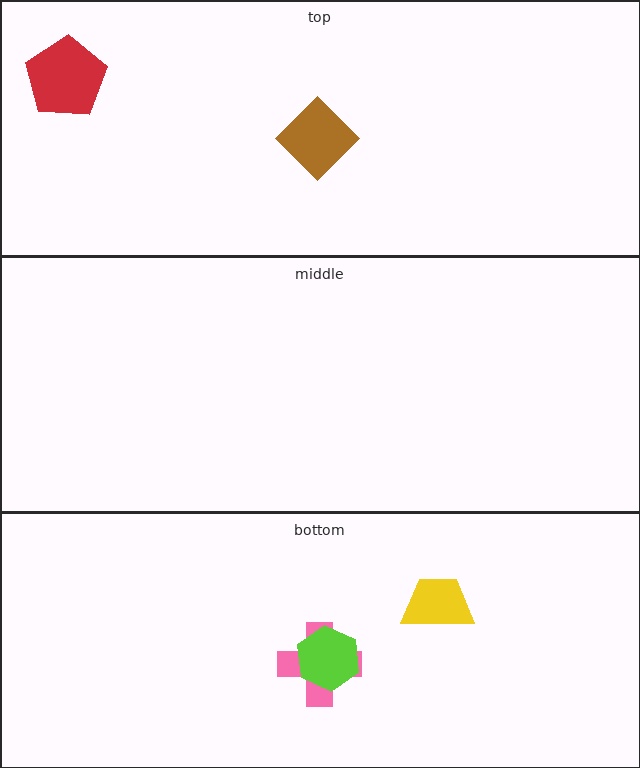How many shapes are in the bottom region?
3.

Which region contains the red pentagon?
The top region.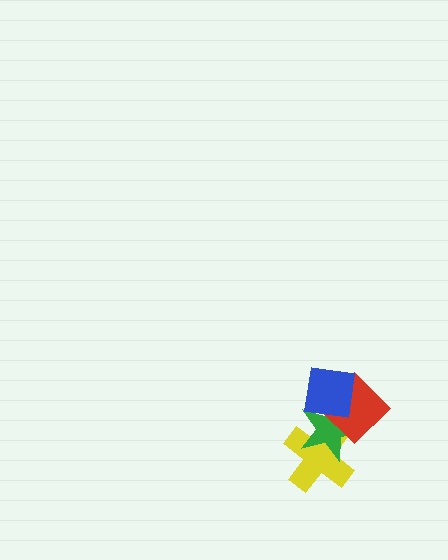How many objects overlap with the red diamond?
3 objects overlap with the red diamond.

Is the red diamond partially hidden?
Yes, it is partially covered by another shape.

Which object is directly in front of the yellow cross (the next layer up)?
The green star is directly in front of the yellow cross.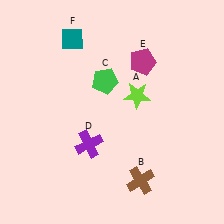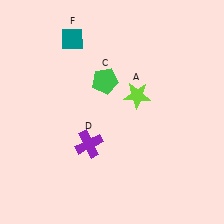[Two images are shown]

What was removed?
The brown cross (B), the magenta pentagon (E) were removed in Image 2.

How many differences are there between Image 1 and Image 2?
There are 2 differences between the two images.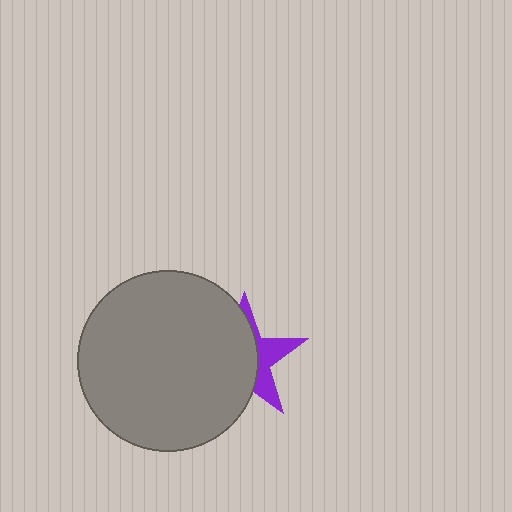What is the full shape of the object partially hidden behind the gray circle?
The partially hidden object is a purple star.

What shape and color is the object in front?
The object in front is a gray circle.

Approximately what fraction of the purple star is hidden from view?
Roughly 65% of the purple star is hidden behind the gray circle.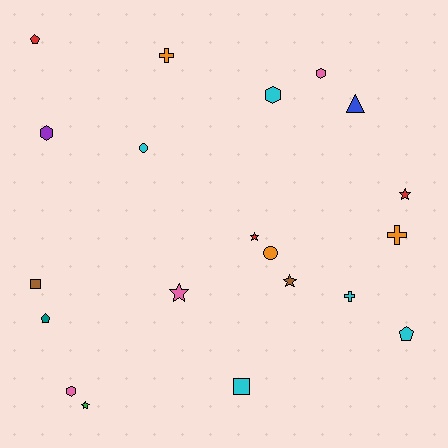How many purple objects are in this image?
There is 1 purple object.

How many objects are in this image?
There are 20 objects.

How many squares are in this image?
There are 2 squares.